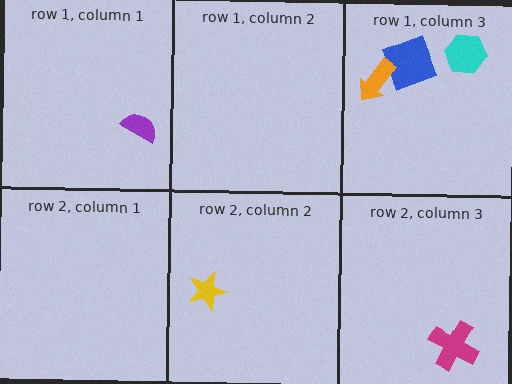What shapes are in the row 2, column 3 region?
The magenta cross.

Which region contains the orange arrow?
The row 1, column 3 region.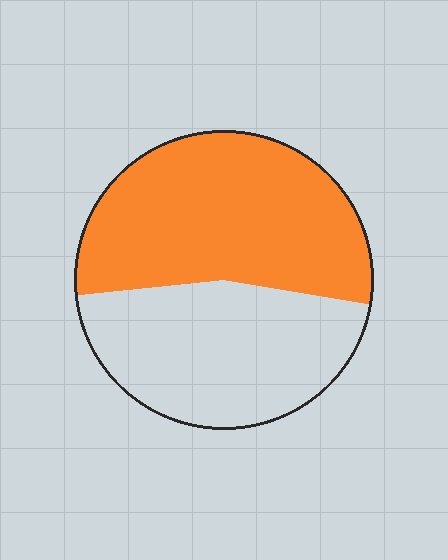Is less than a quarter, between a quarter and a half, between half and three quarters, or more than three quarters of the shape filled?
Between half and three quarters.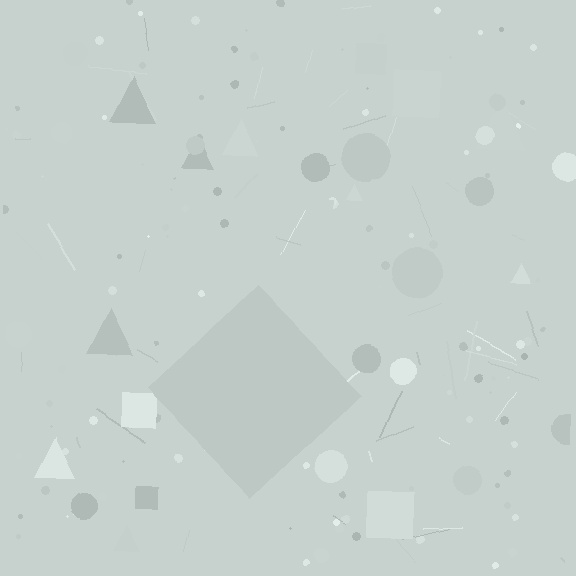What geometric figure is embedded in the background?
A diamond is embedded in the background.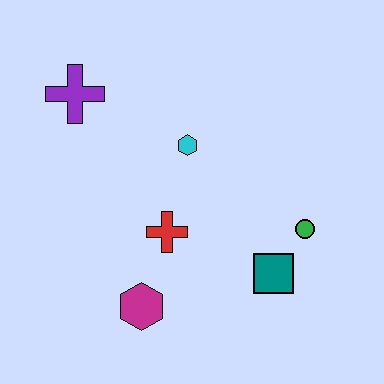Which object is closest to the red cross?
The magenta hexagon is closest to the red cross.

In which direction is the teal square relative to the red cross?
The teal square is to the right of the red cross.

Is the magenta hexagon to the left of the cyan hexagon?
Yes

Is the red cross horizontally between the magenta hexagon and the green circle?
Yes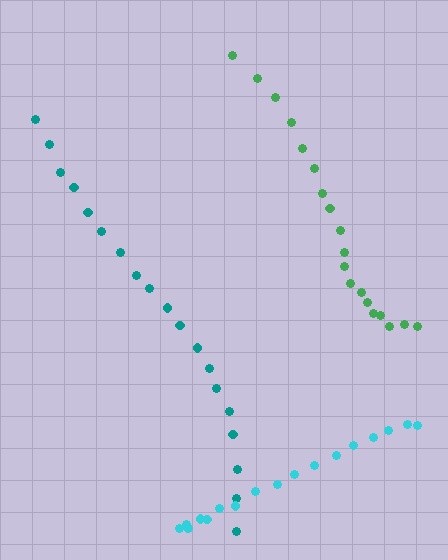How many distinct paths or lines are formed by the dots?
There are 3 distinct paths.